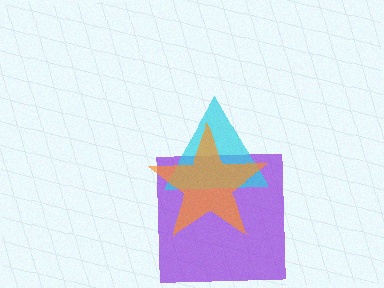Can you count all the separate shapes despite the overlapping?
Yes, there are 3 separate shapes.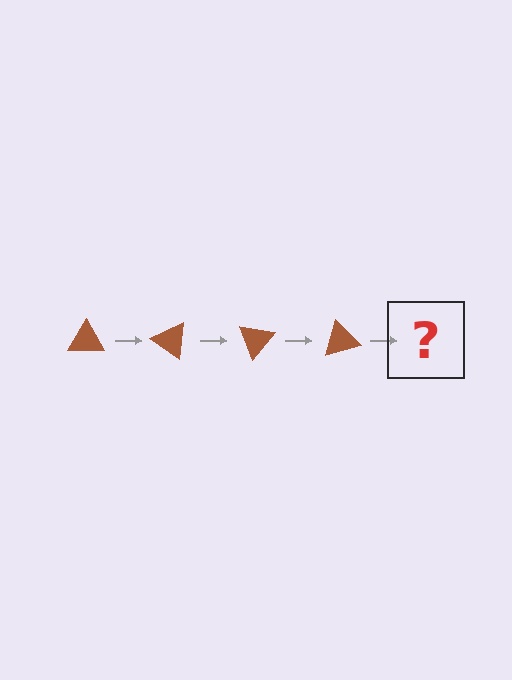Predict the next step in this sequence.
The next step is a brown triangle rotated 140 degrees.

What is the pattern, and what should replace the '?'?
The pattern is that the triangle rotates 35 degrees each step. The '?' should be a brown triangle rotated 140 degrees.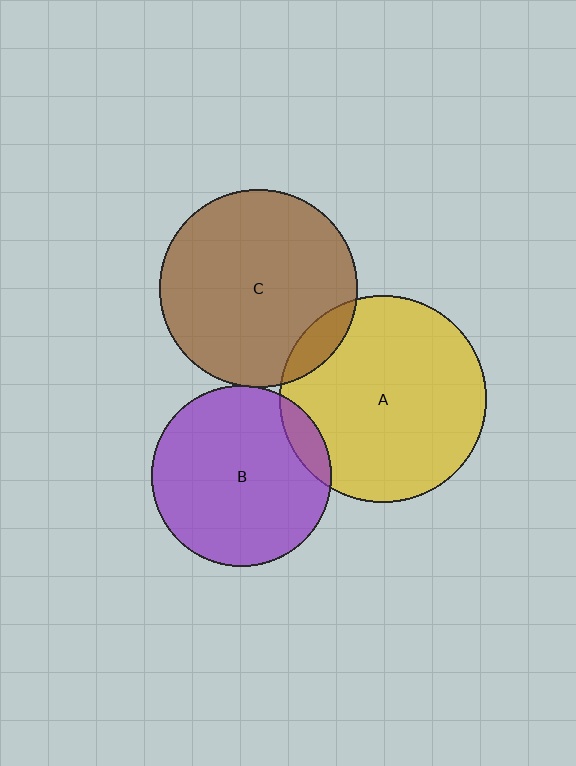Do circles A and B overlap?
Yes.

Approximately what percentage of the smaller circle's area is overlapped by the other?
Approximately 10%.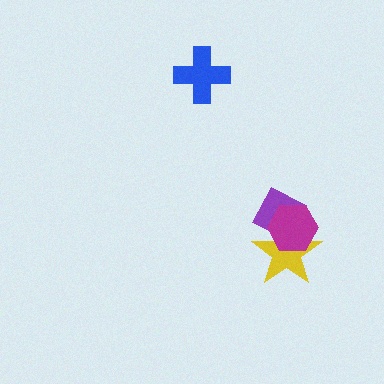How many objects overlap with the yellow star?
2 objects overlap with the yellow star.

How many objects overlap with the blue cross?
0 objects overlap with the blue cross.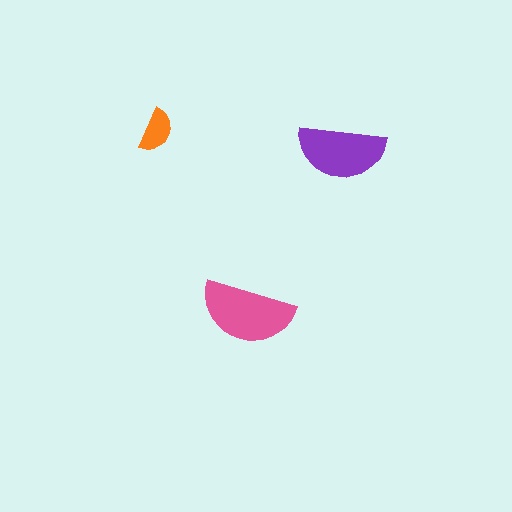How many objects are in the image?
There are 3 objects in the image.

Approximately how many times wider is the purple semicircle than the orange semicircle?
About 2 times wider.